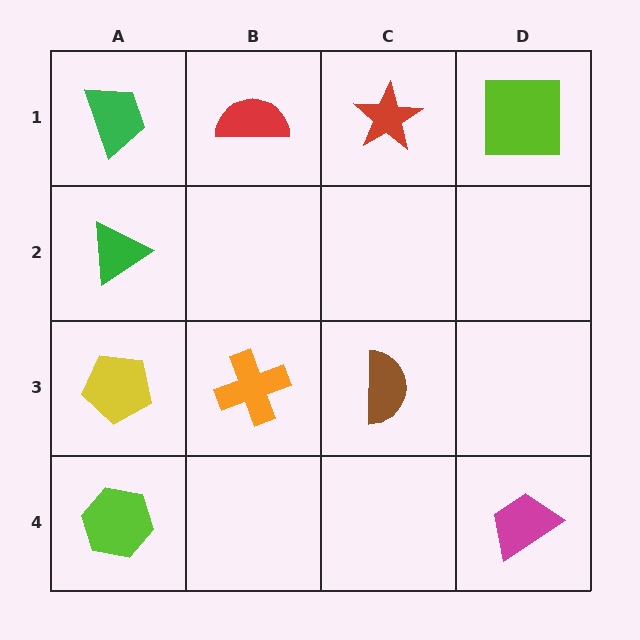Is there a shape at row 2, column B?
No, that cell is empty.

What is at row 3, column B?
An orange cross.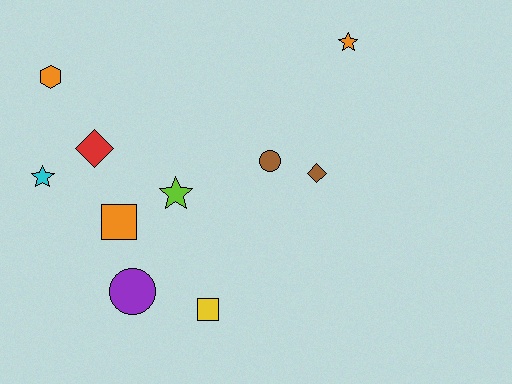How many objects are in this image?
There are 10 objects.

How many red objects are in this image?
There is 1 red object.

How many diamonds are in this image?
There are 2 diamonds.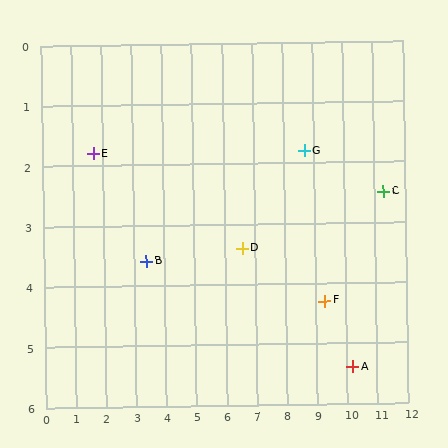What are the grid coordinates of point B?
Point B is at approximately (3.4, 3.6).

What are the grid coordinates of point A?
Point A is at approximately (10.2, 5.4).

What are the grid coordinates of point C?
Point C is at approximately (11.3, 2.5).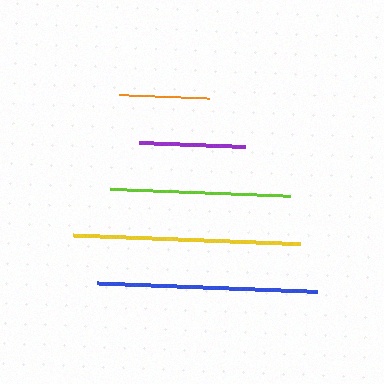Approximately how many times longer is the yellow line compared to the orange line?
The yellow line is approximately 2.5 times the length of the orange line.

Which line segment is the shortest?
The orange line is the shortest at approximately 90 pixels.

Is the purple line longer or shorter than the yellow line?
The yellow line is longer than the purple line.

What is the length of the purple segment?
The purple segment is approximately 106 pixels long.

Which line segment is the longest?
The yellow line is the longest at approximately 226 pixels.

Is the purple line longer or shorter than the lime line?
The lime line is longer than the purple line.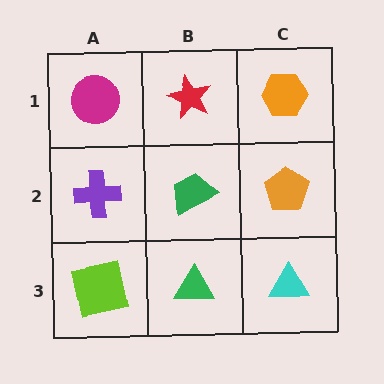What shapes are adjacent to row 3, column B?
A green trapezoid (row 2, column B), a lime square (row 3, column A), a cyan triangle (row 3, column C).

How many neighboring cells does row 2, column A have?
3.